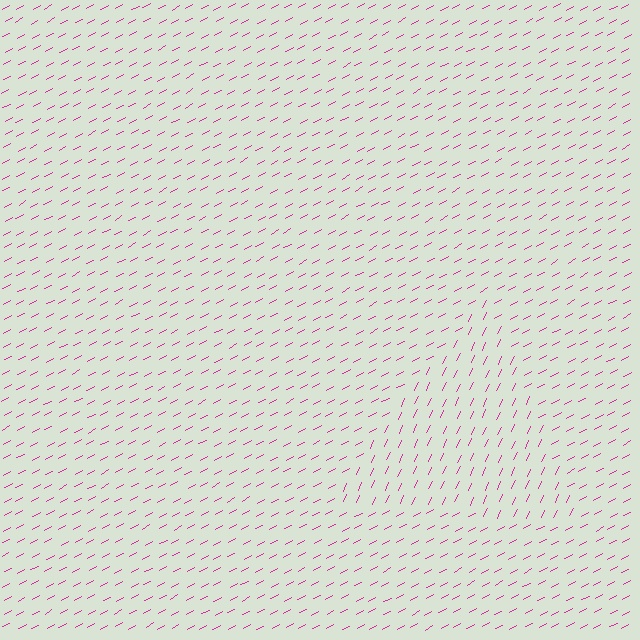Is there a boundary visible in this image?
Yes, there is a texture boundary formed by a change in line orientation.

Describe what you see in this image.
The image is filled with small magenta line segments. A triangle region in the image has lines oriented differently from the surrounding lines, creating a visible texture boundary.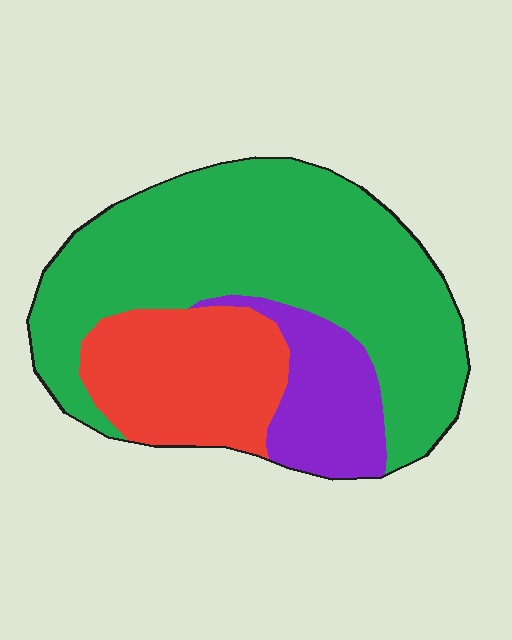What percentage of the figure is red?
Red takes up about one quarter (1/4) of the figure.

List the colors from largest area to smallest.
From largest to smallest: green, red, purple.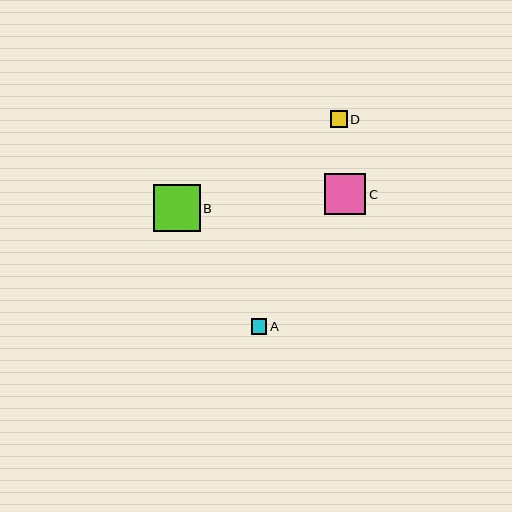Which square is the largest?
Square B is the largest with a size of approximately 47 pixels.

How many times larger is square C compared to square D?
Square C is approximately 2.4 times the size of square D.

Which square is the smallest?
Square A is the smallest with a size of approximately 15 pixels.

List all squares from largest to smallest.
From largest to smallest: B, C, D, A.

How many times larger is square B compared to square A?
Square B is approximately 3.0 times the size of square A.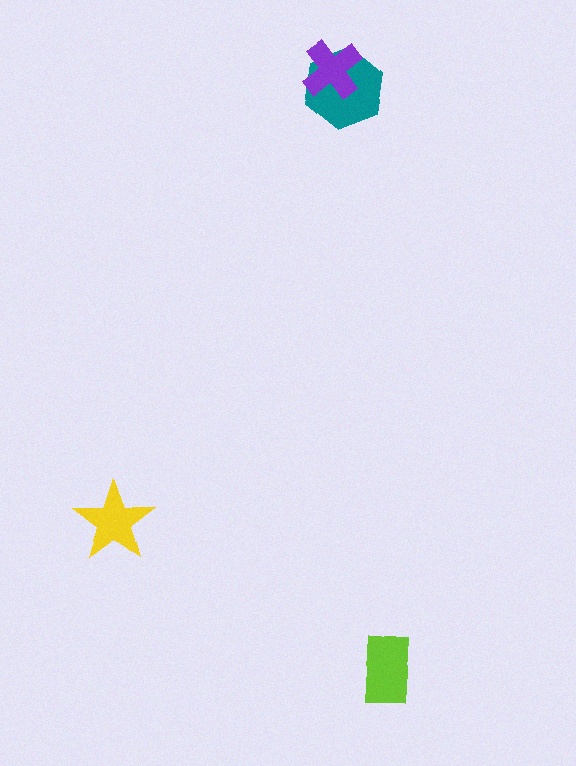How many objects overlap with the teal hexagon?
1 object overlaps with the teal hexagon.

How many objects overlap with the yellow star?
0 objects overlap with the yellow star.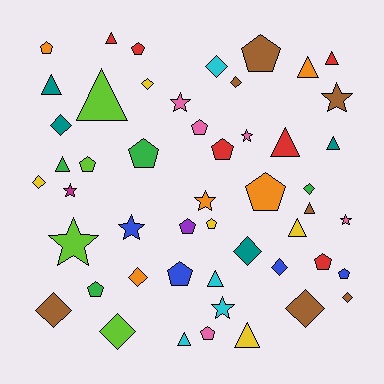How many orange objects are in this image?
There are 5 orange objects.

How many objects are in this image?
There are 50 objects.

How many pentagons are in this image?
There are 15 pentagons.